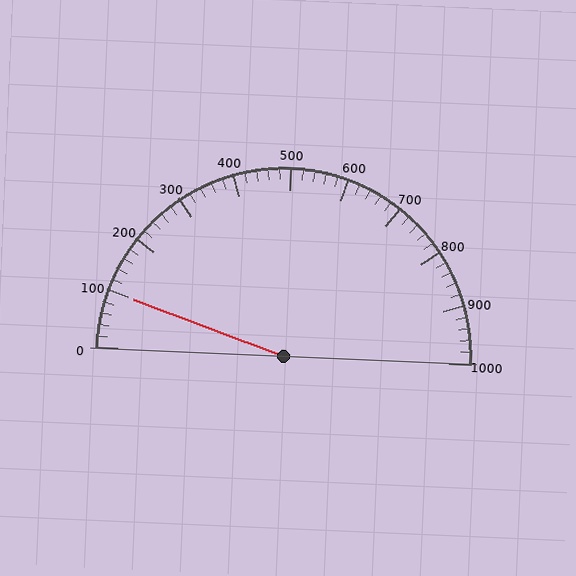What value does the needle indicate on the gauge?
The needle indicates approximately 100.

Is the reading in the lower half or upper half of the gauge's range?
The reading is in the lower half of the range (0 to 1000).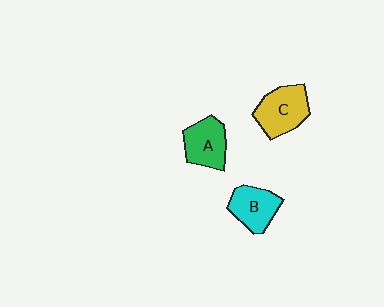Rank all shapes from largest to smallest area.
From largest to smallest: C (yellow), A (green), B (cyan).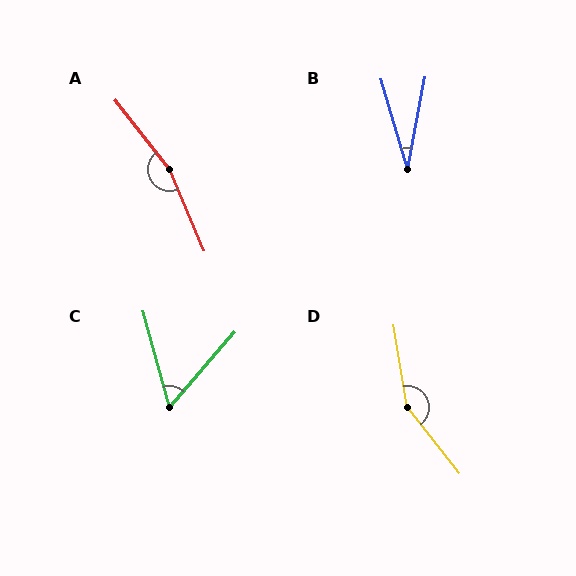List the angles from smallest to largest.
B (27°), C (56°), D (151°), A (165°).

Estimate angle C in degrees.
Approximately 56 degrees.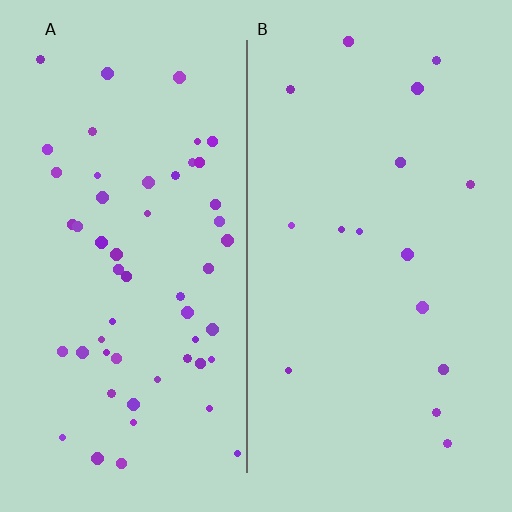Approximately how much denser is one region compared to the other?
Approximately 3.4× — region A over region B.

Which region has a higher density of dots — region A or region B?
A (the left).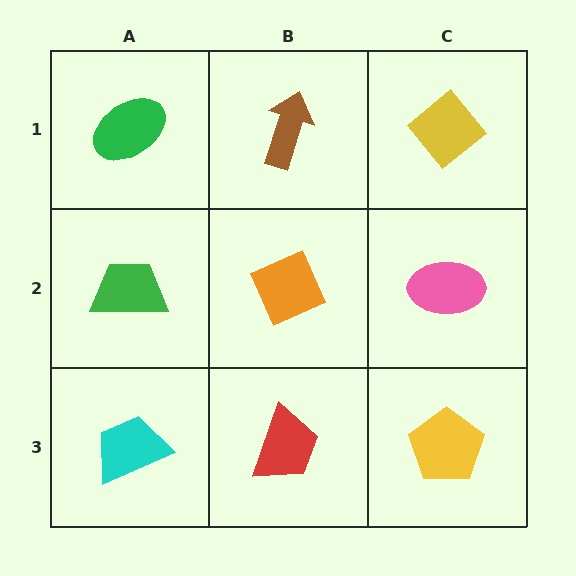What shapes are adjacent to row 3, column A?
A green trapezoid (row 2, column A), a red trapezoid (row 3, column B).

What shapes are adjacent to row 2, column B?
A brown arrow (row 1, column B), a red trapezoid (row 3, column B), a green trapezoid (row 2, column A), a pink ellipse (row 2, column C).